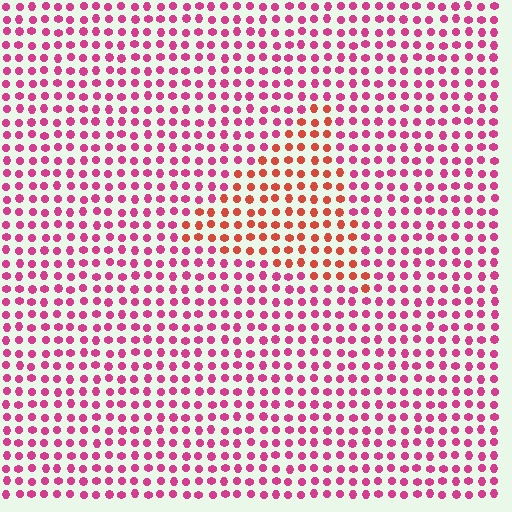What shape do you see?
I see a triangle.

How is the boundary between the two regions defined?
The boundary is defined purely by a slight shift in hue (about 38 degrees). Spacing, size, and orientation are identical on both sides.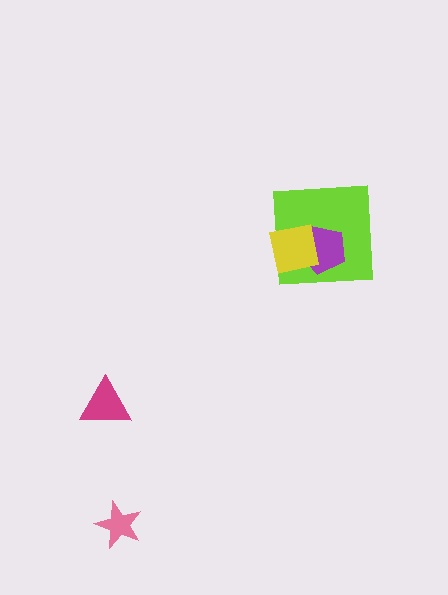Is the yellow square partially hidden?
No, no other shape covers it.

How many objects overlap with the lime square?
2 objects overlap with the lime square.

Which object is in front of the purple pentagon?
The yellow square is in front of the purple pentagon.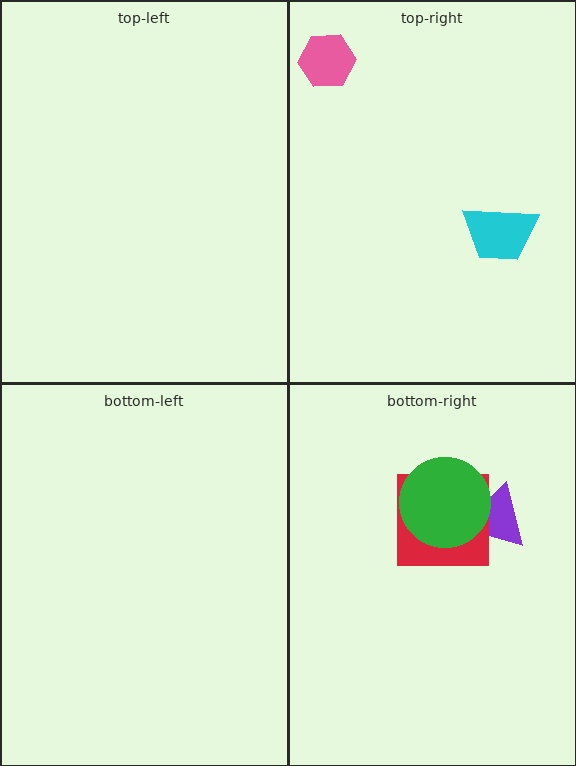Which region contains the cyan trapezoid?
The top-right region.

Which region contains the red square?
The bottom-right region.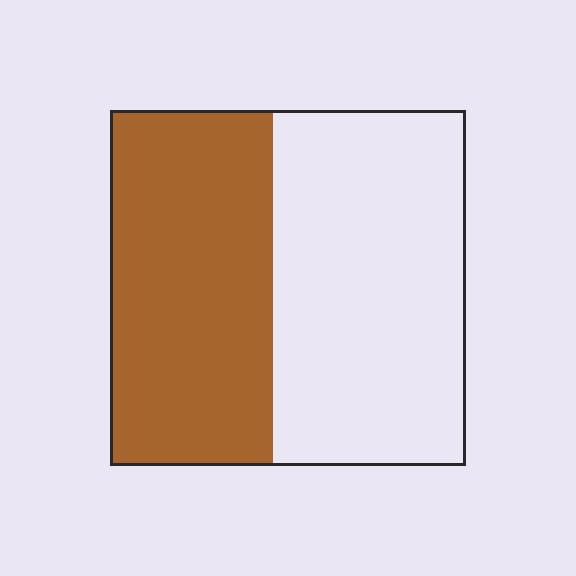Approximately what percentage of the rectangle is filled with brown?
Approximately 45%.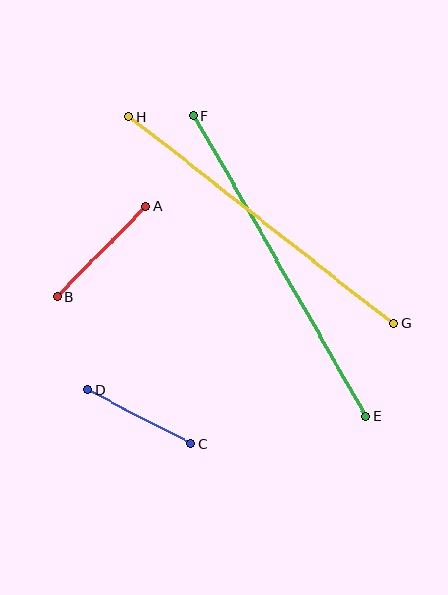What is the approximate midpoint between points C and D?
The midpoint is at approximately (139, 417) pixels.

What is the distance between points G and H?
The distance is approximately 336 pixels.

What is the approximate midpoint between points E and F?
The midpoint is at approximately (280, 266) pixels.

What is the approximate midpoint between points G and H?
The midpoint is at approximately (261, 220) pixels.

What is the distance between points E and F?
The distance is approximately 347 pixels.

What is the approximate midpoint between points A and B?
The midpoint is at approximately (102, 251) pixels.